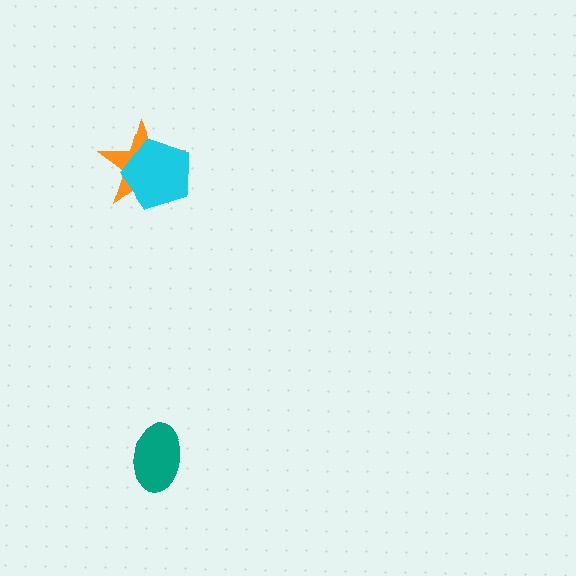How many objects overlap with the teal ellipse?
0 objects overlap with the teal ellipse.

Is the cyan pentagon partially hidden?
No, no other shape covers it.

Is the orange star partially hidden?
Yes, it is partially covered by another shape.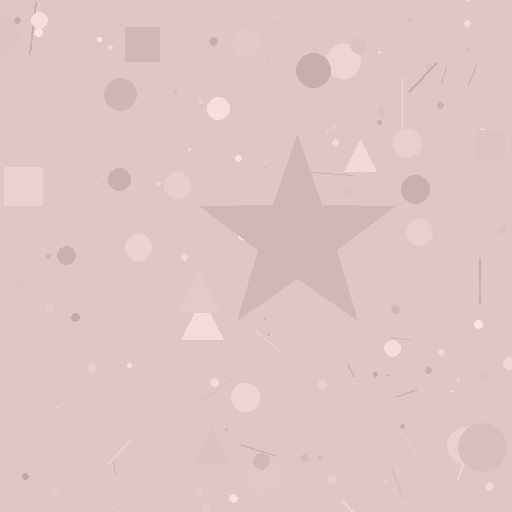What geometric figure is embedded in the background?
A star is embedded in the background.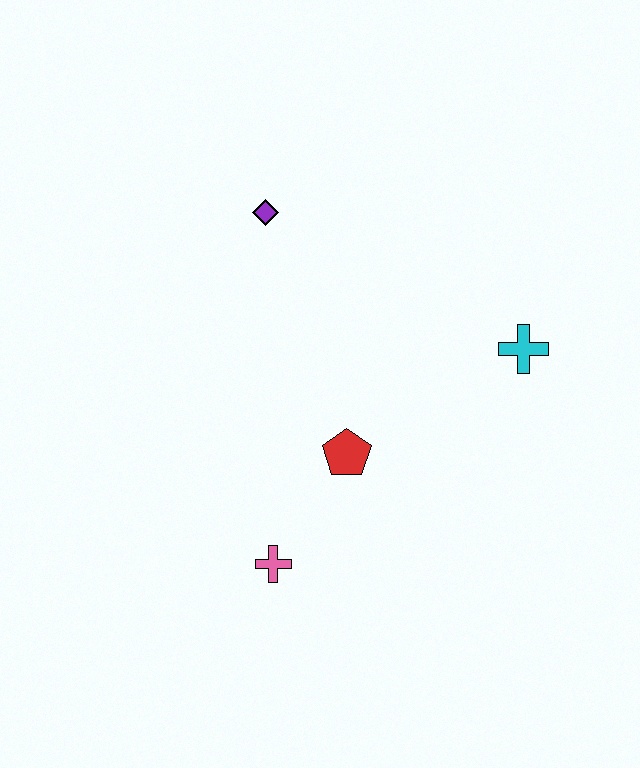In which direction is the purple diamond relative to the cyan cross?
The purple diamond is to the left of the cyan cross.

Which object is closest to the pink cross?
The red pentagon is closest to the pink cross.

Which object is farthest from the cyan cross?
The pink cross is farthest from the cyan cross.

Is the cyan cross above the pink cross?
Yes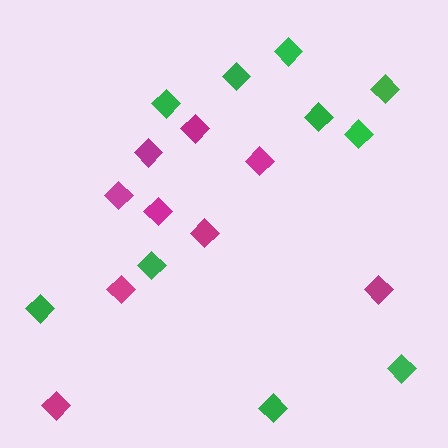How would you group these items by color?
There are 2 groups: one group of magenta diamonds (9) and one group of green diamonds (10).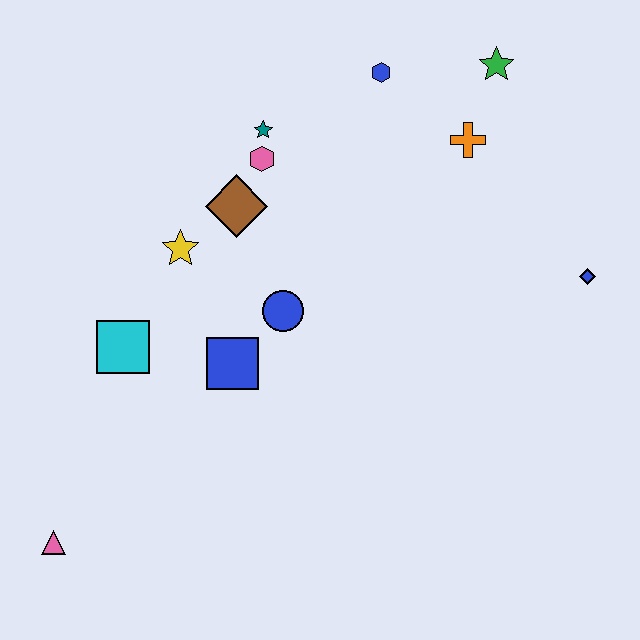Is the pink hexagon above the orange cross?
No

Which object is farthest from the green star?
The pink triangle is farthest from the green star.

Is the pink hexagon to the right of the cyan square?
Yes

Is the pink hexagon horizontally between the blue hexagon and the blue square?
Yes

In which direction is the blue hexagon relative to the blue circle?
The blue hexagon is above the blue circle.